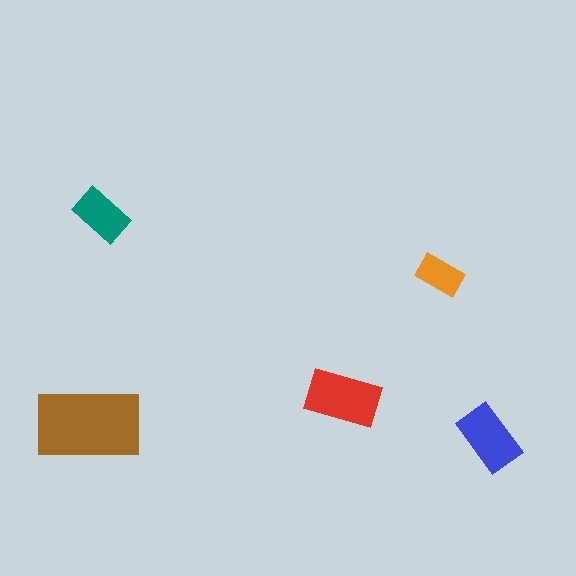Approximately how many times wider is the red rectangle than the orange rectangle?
About 1.5 times wider.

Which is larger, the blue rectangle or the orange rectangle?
The blue one.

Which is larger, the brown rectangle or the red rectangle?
The brown one.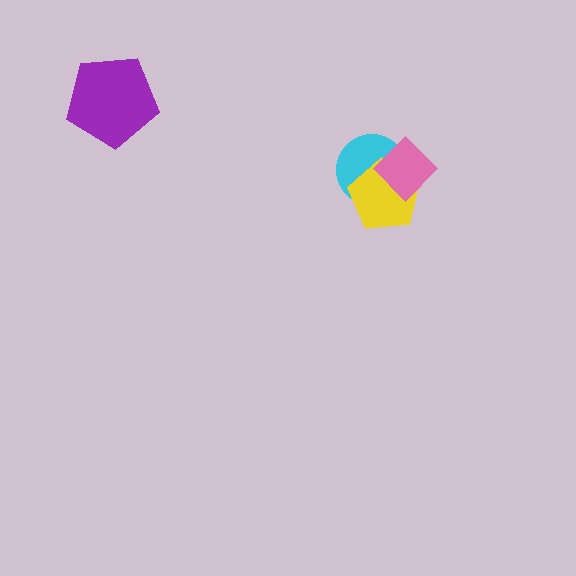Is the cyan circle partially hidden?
Yes, it is partially covered by another shape.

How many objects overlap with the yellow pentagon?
2 objects overlap with the yellow pentagon.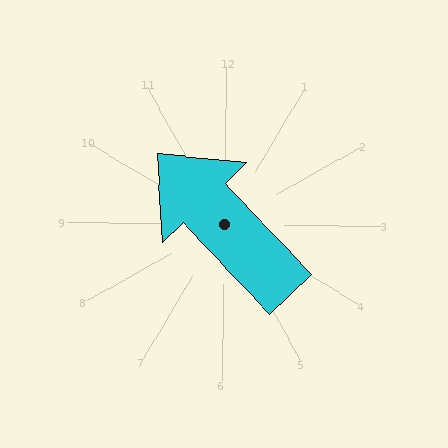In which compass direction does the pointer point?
Northwest.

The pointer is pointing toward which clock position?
Roughly 11 o'clock.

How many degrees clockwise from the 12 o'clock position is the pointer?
Approximately 316 degrees.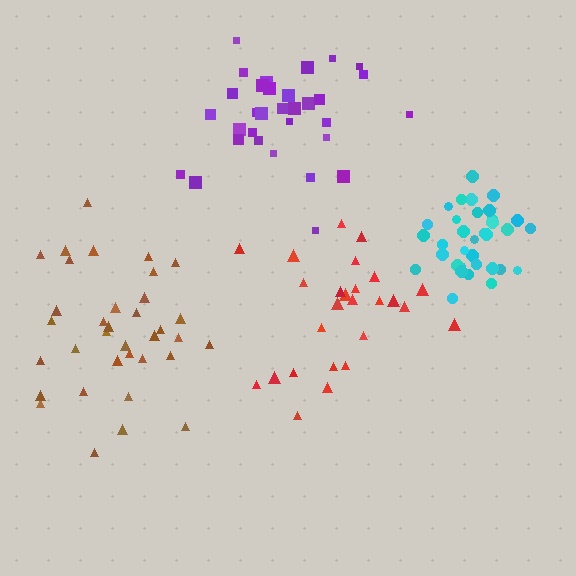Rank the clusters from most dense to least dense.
cyan, purple, red, brown.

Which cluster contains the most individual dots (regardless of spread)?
Brown (35).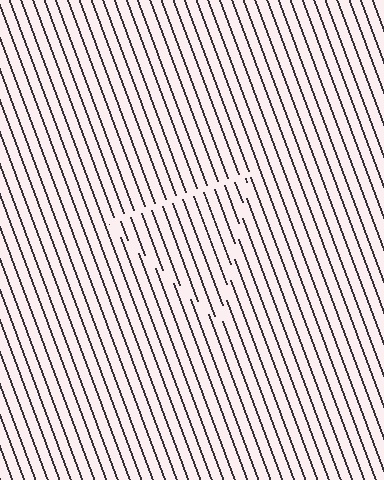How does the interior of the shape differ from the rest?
The interior of the shape contains the same grating, shifted by half a period — the contour is defined by the phase discontinuity where line-ends from the inner and outer gratings abut.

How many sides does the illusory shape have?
3 sides — the line-ends trace a triangle.